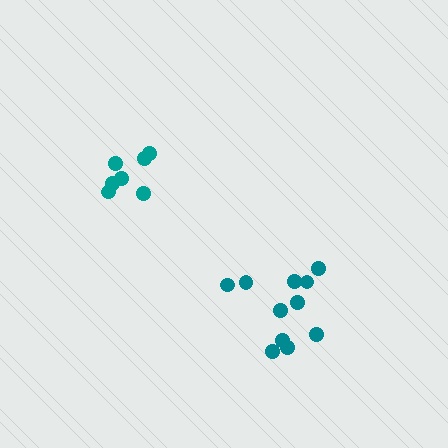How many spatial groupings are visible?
There are 2 spatial groupings.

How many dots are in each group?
Group 1: 11 dots, Group 2: 7 dots (18 total).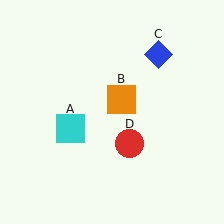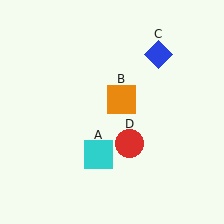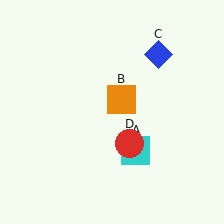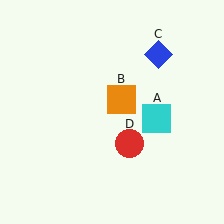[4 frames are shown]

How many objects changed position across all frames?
1 object changed position: cyan square (object A).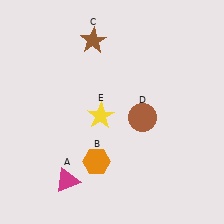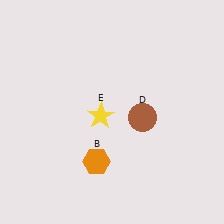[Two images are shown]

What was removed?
The magenta triangle (A), the brown star (C) were removed in Image 2.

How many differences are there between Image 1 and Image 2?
There are 2 differences between the two images.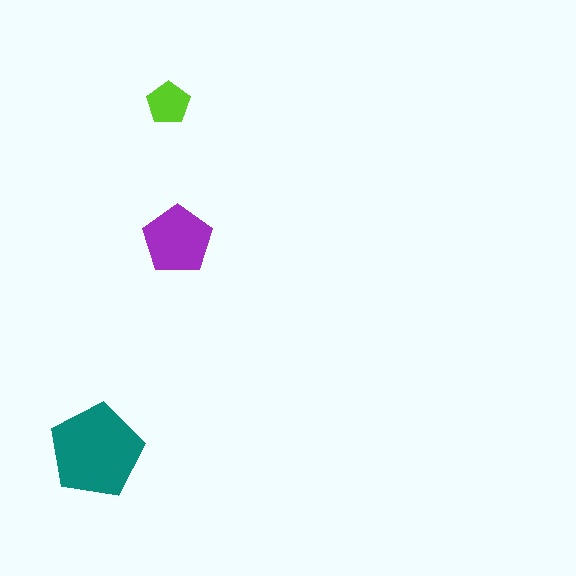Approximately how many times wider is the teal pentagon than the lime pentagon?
About 2 times wider.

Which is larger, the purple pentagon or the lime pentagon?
The purple one.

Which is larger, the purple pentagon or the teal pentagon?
The teal one.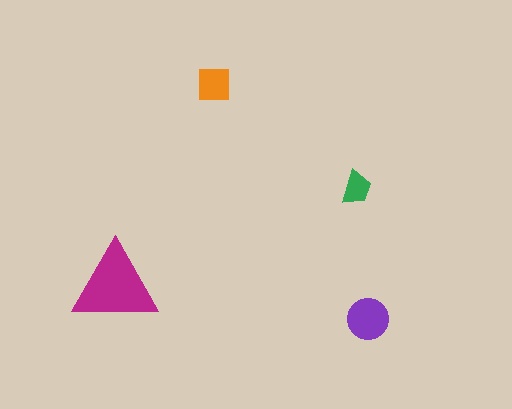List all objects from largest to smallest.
The magenta triangle, the purple circle, the orange square, the green trapezoid.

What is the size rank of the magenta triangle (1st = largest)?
1st.